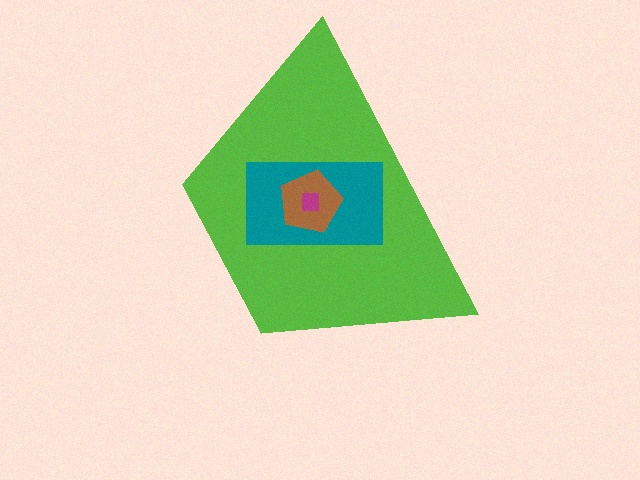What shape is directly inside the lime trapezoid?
The teal rectangle.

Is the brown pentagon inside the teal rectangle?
Yes.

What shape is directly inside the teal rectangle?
The brown pentagon.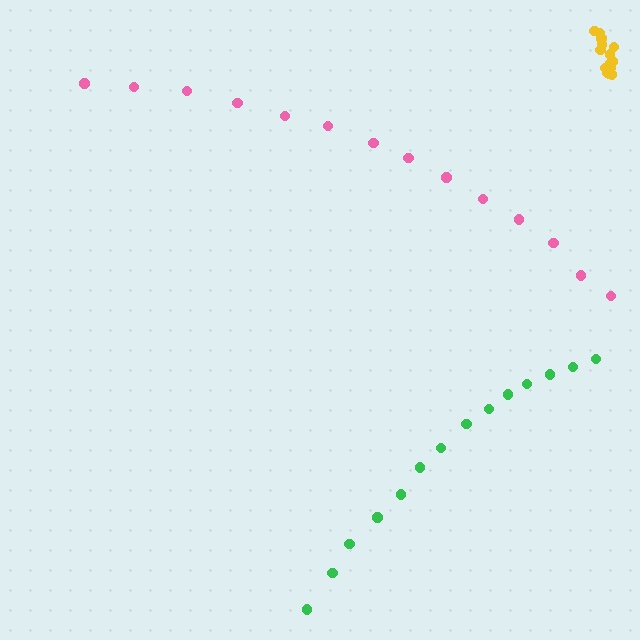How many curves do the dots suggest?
There are 3 distinct paths.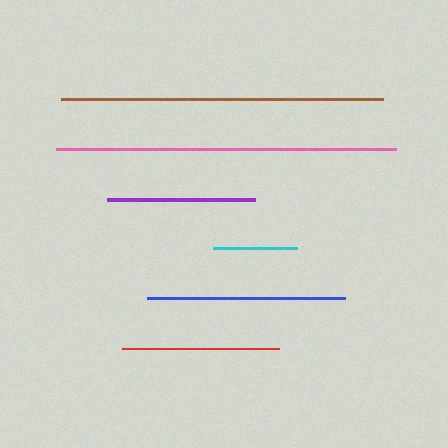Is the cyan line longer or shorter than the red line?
The red line is longer than the cyan line.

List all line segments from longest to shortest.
From longest to shortest: pink, brown, blue, red, purple, cyan.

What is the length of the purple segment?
The purple segment is approximately 148 pixels long.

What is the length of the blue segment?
The blue segment is approximately 198 pixels long.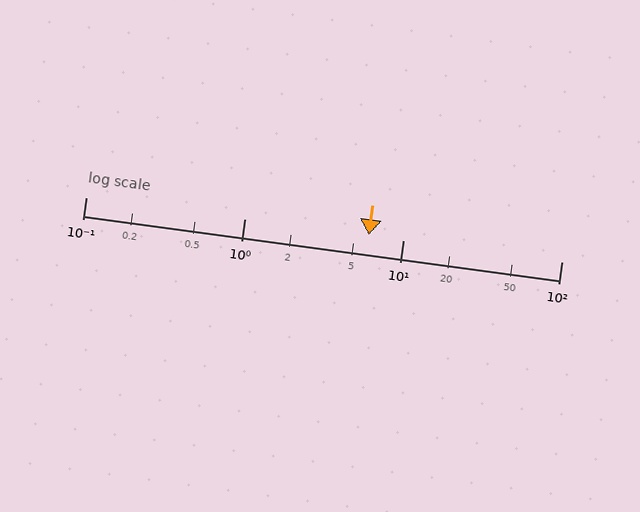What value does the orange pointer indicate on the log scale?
The pointer indicates approximately 6.1.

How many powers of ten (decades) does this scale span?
The scale spans 3 decades, from 0.1 to 100.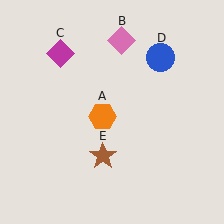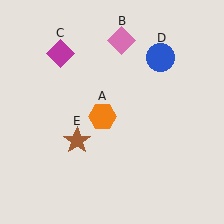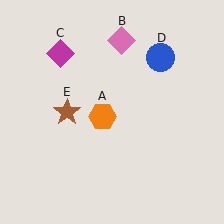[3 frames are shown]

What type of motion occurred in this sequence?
The brown star (object E) rotated clockwise around the center of the scene.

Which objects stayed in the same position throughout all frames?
Orange hexagon (object A) and pink diamond (object B) and magenta diamond (object C) and blue circle (object D) remained stationary.